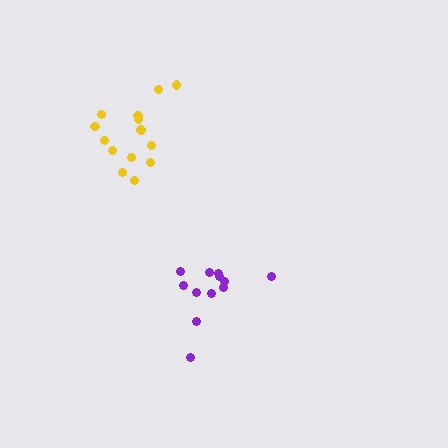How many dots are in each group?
Group 1: 12 dots, Group 2: 14 dots (26 total).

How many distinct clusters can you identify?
There are 2 distinct clusters.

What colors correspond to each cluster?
The clusters are colored: purple, yellow.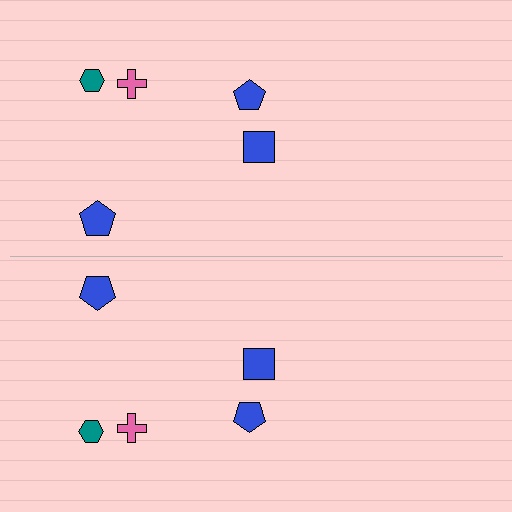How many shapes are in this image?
There are 10 shapes in this image.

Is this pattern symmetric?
Yes, this pattern has bilateral (reflection) symmetry.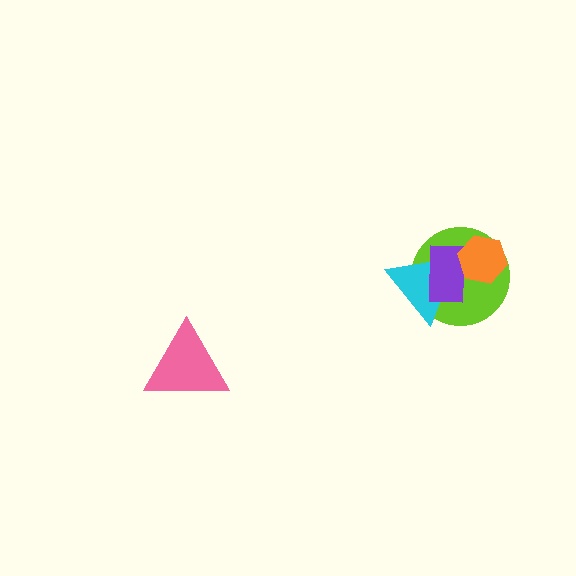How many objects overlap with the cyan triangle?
2 objects overlap with the cyan triangle.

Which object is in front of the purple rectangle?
The orange hexagon is in front of the purple rectangle.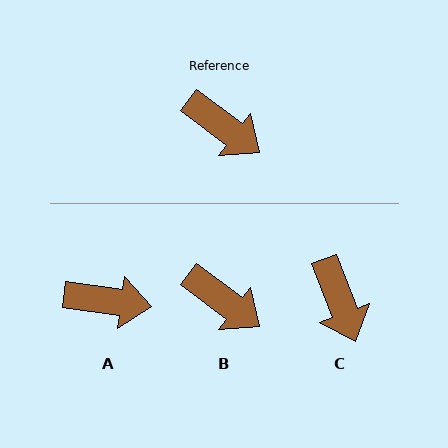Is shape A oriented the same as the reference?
No, it is off by about 29 degrees.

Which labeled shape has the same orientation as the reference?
B.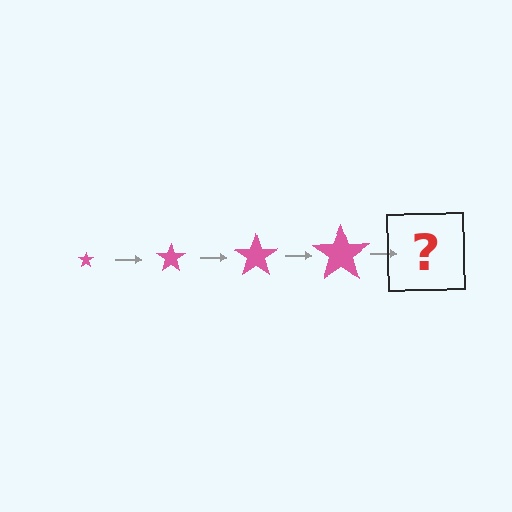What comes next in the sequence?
The next element should be a pink star, larger than the previous one.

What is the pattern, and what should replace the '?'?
The pattern is that the star gets progressively larger each step. The '?' should be a pink star, larger than the previous one.